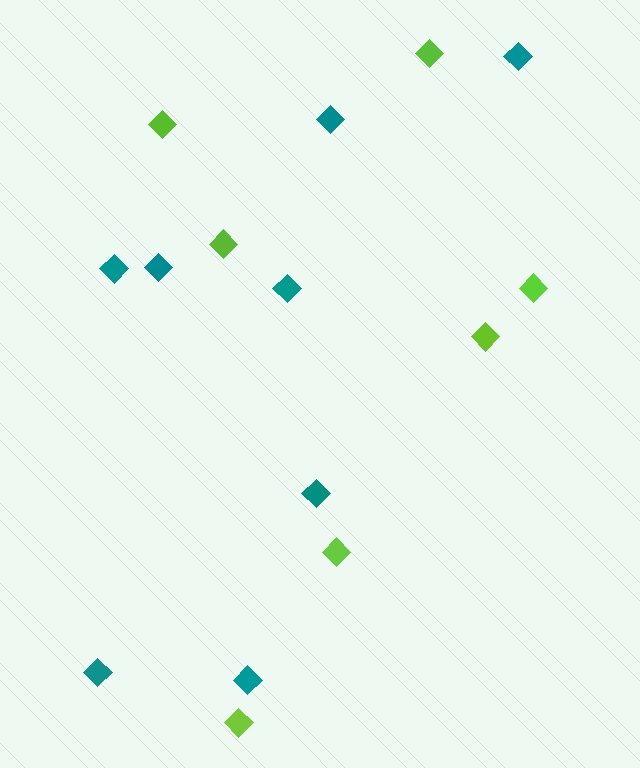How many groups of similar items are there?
There are 2 groups: one group of lime diamonds (7) and one group of teal diamonds (8).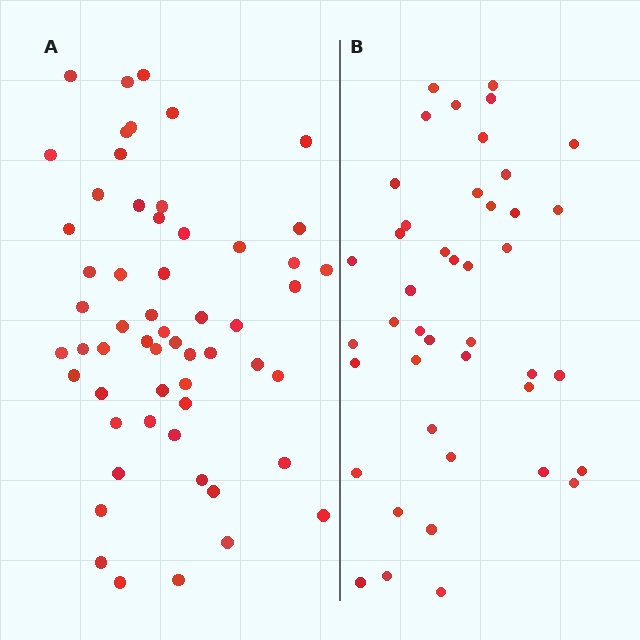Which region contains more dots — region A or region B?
Region A (the left region) has more dots.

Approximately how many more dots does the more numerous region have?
Region A has approximately 15 more dots than region B.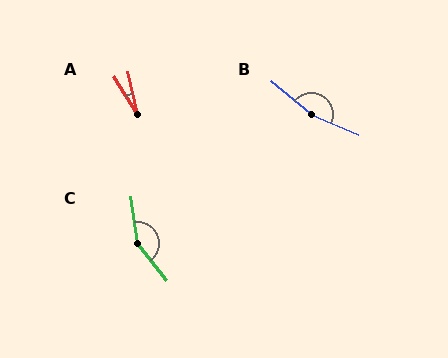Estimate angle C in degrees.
Approximately 149 degrees.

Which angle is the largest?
B, at approximately 164 degrees.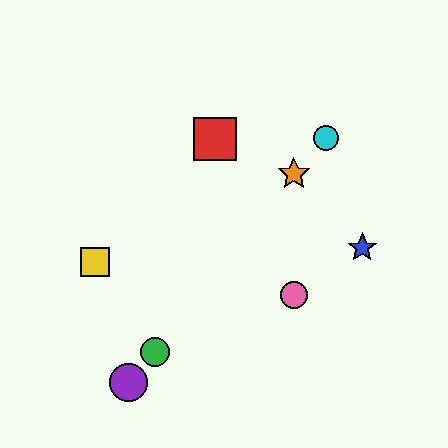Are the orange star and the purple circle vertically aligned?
No, the orange star is at x≈294 and the purple circle is at x≈128.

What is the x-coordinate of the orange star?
The orange star is at x≈294.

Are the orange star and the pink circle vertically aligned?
Yes, both are at x≈294.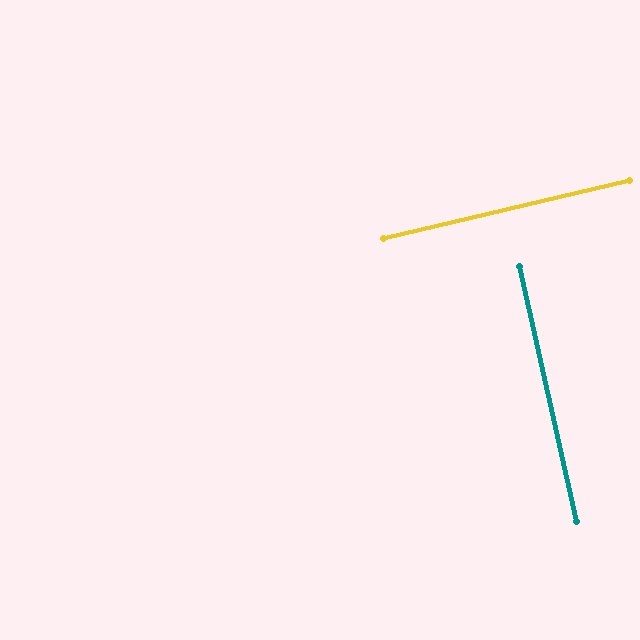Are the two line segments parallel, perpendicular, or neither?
Perpendicular — they meet at approximately 89°.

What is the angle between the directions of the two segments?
Approximately 89 degrees.